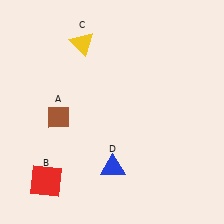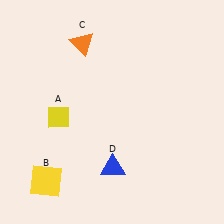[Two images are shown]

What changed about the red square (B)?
In Image 1, B is red. In Image 2, it changed to yellow.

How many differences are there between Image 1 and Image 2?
There are 3 differences between the two images.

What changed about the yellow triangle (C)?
In Image 1, C is yellow. In Image 2, it changed to orange.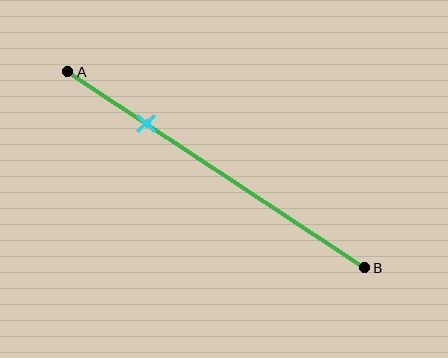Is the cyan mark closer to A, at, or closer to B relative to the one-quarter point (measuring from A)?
The cyan mark is approximately at the one-quarter point of segment AB.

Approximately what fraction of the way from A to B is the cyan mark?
The cyan mark is approximately 25% of the way from A to B.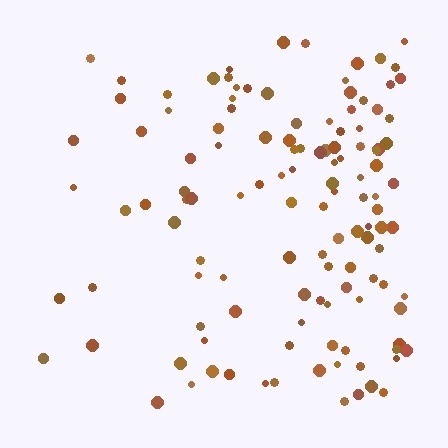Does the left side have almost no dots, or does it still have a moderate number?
Still a moderate number, just noticeably fewer than the right.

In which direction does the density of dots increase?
From left to right, with the right side densest.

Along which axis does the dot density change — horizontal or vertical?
Horizontal.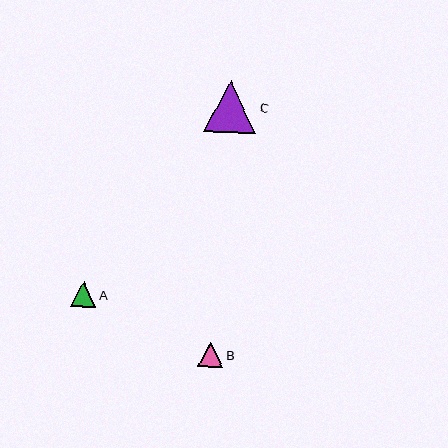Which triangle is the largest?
Triangle C is the largest with a size of approximately 52 pixels.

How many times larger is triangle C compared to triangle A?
Triangle C is approximately 2.1 times the size of triangle A.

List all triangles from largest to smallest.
From largest to smallest: C, A, B.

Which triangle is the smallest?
Triangle B is the smallest with a size of approximately 25 pixels.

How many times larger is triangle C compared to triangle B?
Triangle C is approximately 2.1 times the size of triangle B.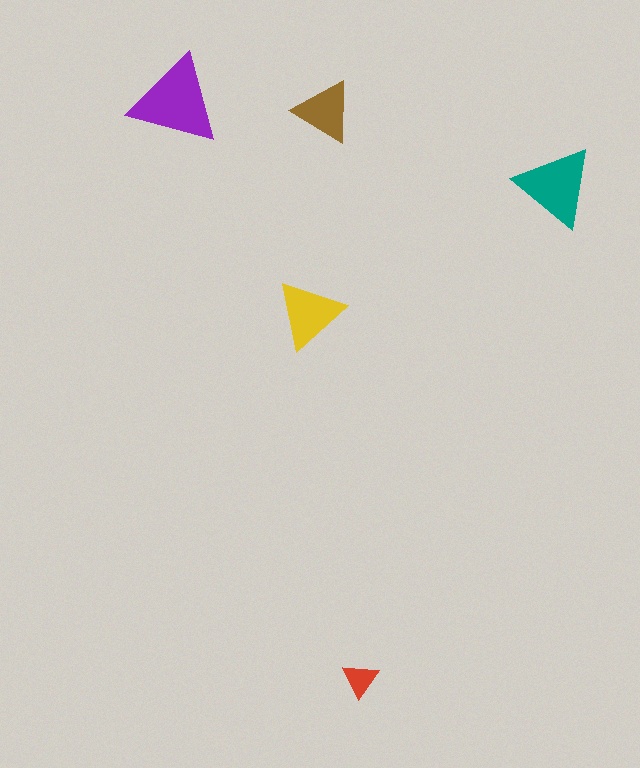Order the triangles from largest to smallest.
the purple one, the teal one, the yellow one, the brown one, the red one.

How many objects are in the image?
There are 5 objects in the image.